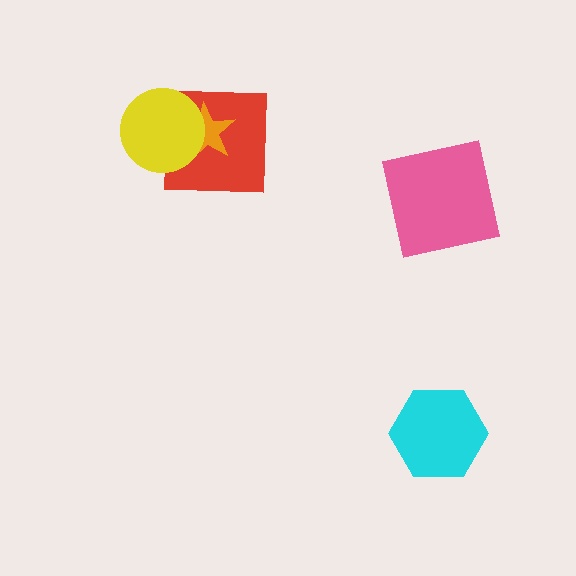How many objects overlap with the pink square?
0 objects overlap with the pink square.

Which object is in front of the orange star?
The yellow circle is in front of the orange star.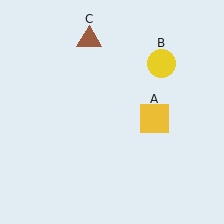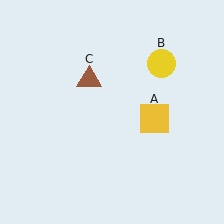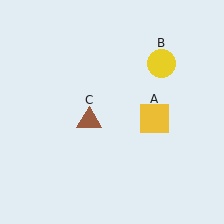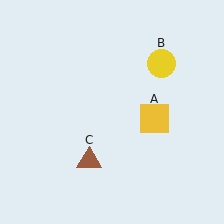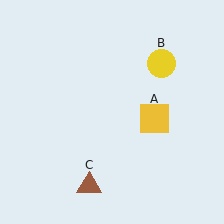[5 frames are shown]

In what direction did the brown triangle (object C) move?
The brown triangle (object C) moved down.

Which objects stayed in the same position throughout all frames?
Yellow square (object A) and yellow circle (object B) remained stationary.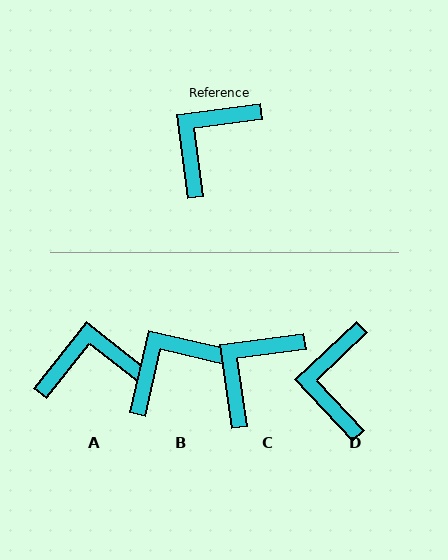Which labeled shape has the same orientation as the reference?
C.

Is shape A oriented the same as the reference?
No, it is off by about 46 degrees.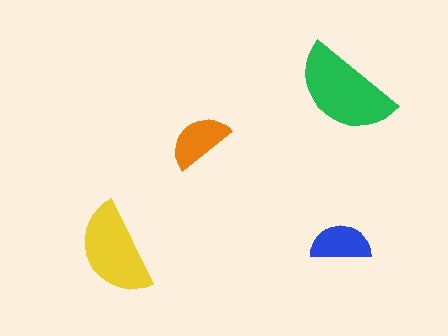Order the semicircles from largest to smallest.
the green one, the yellow one, the orange one, the blue one.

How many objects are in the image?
There are 4 objects in the image.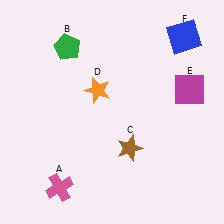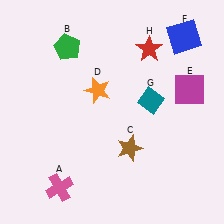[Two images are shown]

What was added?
A teal diamond (G), a red star (H) were added in Image 2.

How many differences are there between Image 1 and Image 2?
There are 2 differences between the two images.